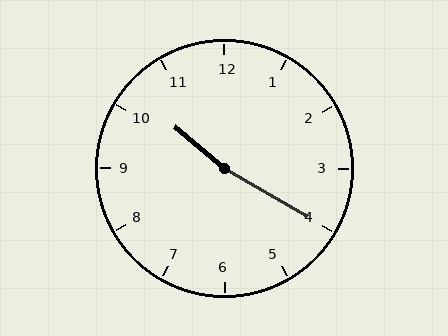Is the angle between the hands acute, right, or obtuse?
It is obtuse.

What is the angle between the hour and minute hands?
Approximately 170 degrees.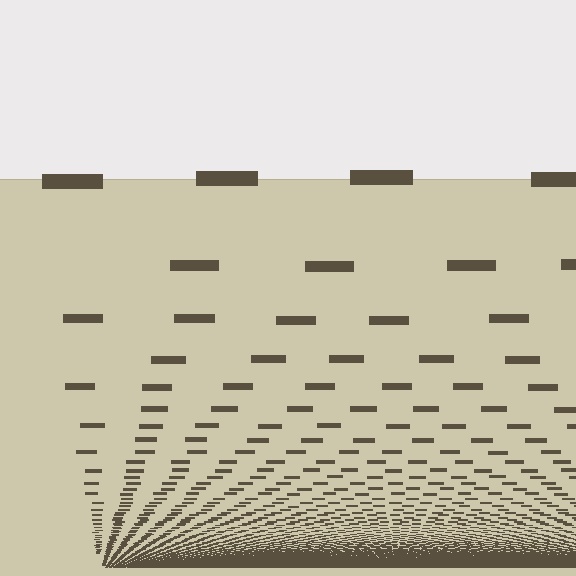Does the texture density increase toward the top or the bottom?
Density increases toward the bottom.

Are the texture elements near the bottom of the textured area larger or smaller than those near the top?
Smaller. The gradient is inverted — elements near the bottom are smaller and denser.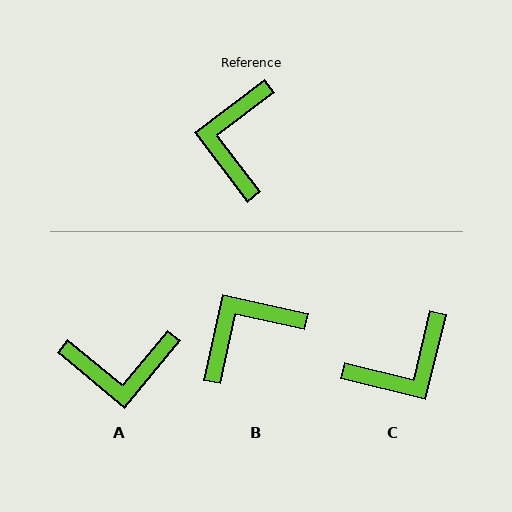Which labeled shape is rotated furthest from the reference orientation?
C, about 129 degrees away.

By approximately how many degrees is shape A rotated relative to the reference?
Approximately 103 degrees counter-clockwise.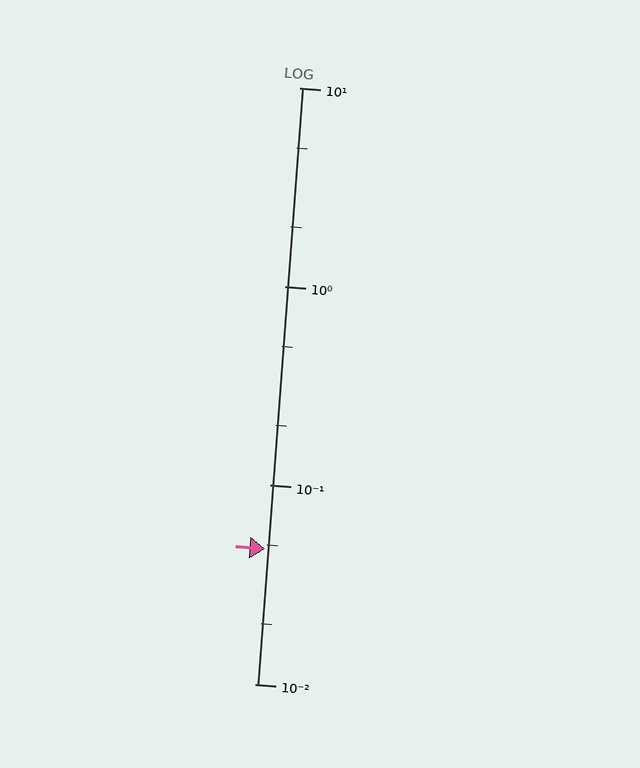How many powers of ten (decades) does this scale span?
The scale spans 3 decades, from 0.01 to 10.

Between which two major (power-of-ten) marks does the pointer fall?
The pointer is between 0.01 and 0.1.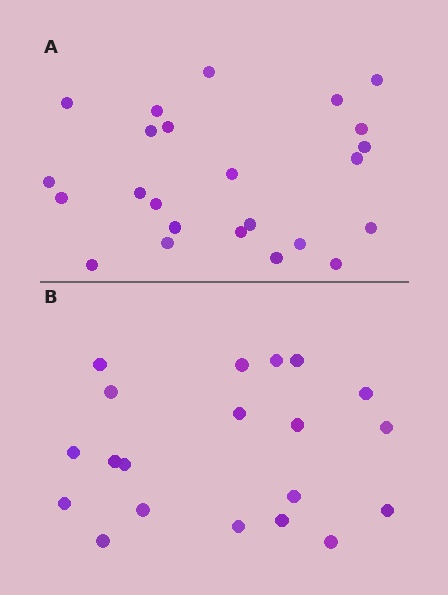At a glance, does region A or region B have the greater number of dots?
Region A (the top region) has more dots.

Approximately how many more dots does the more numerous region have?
Region A has about 4 more dots than region B.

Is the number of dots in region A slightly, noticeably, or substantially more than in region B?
Region A has only slightly more — the two regions are fairly close. The ratio is roughly 1.2 to 1.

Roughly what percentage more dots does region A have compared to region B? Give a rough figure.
About 20% more.